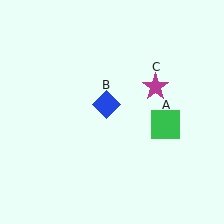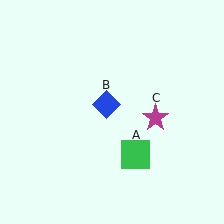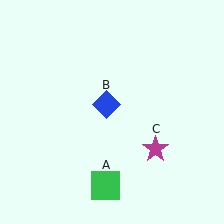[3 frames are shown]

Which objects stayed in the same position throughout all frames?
Blue diamond (object B) remained stationary.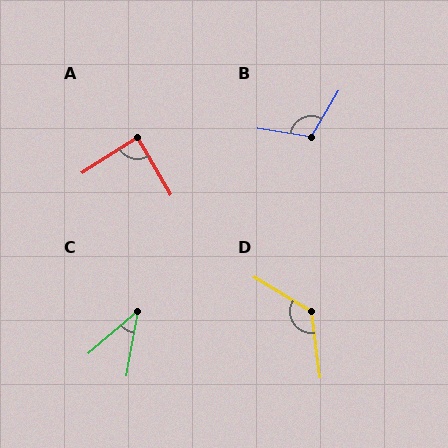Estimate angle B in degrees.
Approximately 111 degrees.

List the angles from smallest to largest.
C (39°), A (88°), B (111°), D (128°).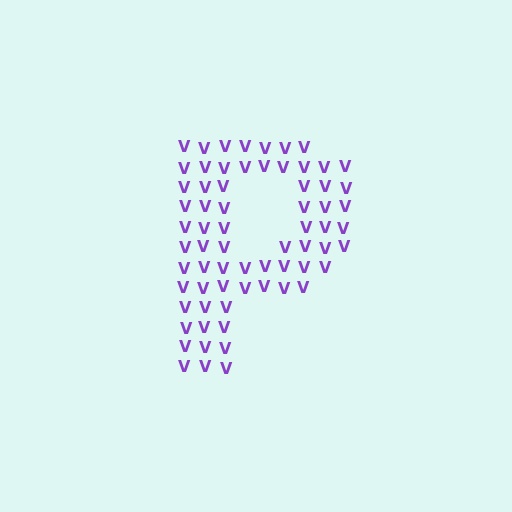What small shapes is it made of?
It is made of small letter V's.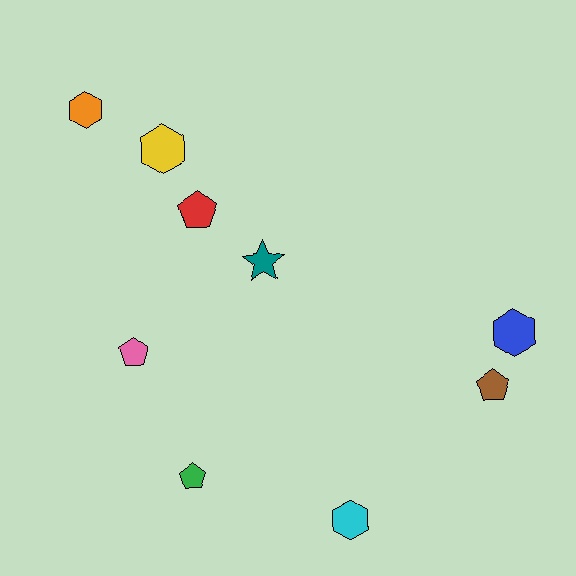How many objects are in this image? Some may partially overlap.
There are 9 objects.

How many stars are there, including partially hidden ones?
There is 1 star.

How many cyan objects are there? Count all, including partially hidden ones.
There is 1 cyan object.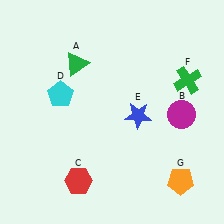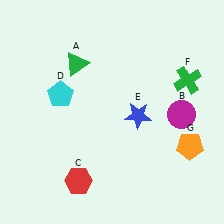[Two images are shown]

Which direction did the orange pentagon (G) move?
The orange pentagon (G) moved up.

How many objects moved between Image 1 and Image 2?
1 object moved between the two images.